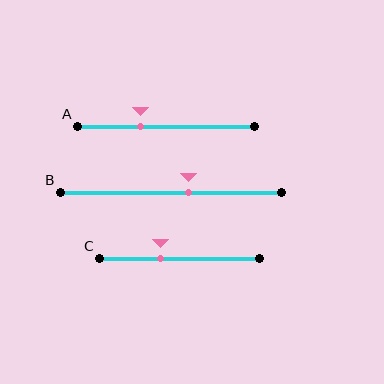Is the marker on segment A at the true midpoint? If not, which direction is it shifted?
No, the marker on segment A is shifted to the left by about 14% of the segment length.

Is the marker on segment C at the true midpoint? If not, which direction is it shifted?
No, the marker on segment C is shifted to the left by about 12% of the segment length.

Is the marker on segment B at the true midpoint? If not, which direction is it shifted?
No, the marker on segment B is shifted to the right by about 8% of the segment length.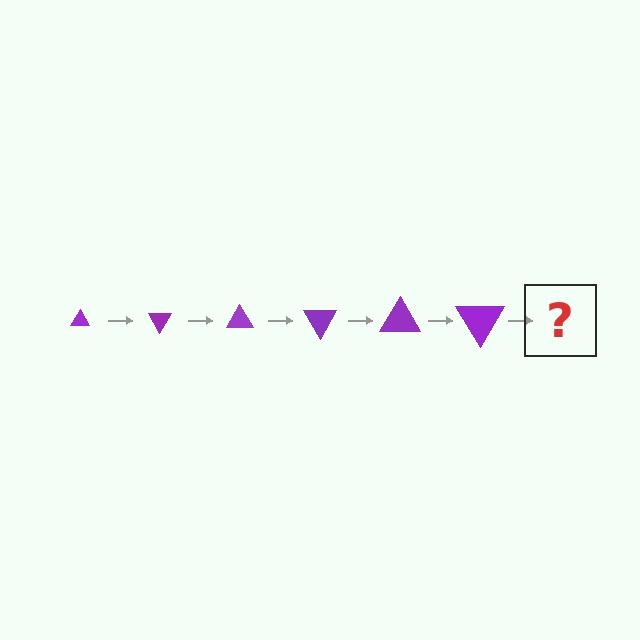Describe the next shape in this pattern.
It should be a triangle, larger than the previous one and rotated 360 degrees from the start.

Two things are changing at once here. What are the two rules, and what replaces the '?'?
The two rules are that the triangle grows larger each step and it rotates 60 degrees each step. The '?' should be a triangle, larger than the previous one and rotated 360 degrees from the start.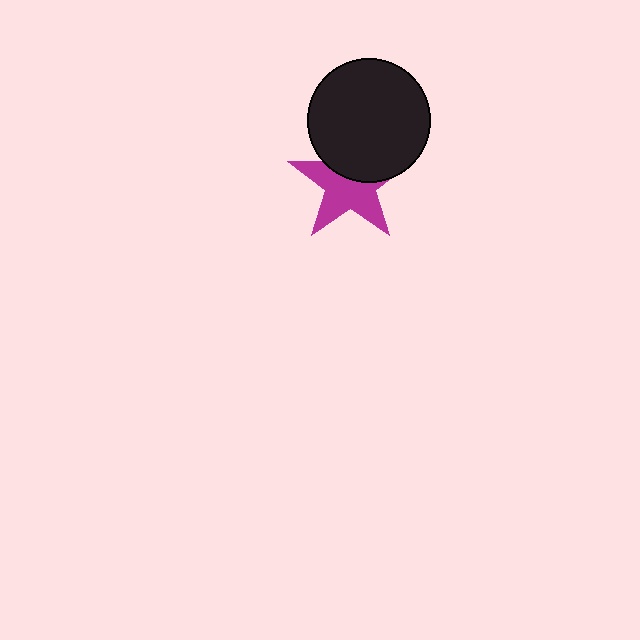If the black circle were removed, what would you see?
You would see the complete magenta star.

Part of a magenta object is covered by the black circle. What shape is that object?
It is a star.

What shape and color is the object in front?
The object in front is a black circle.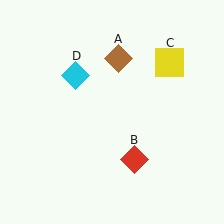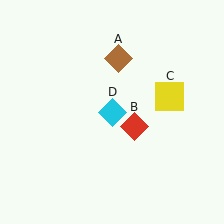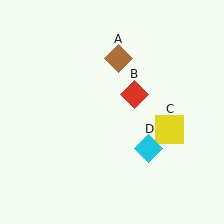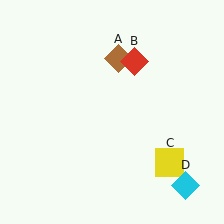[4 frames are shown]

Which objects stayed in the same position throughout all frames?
Brown diamond (object A) remained stationary.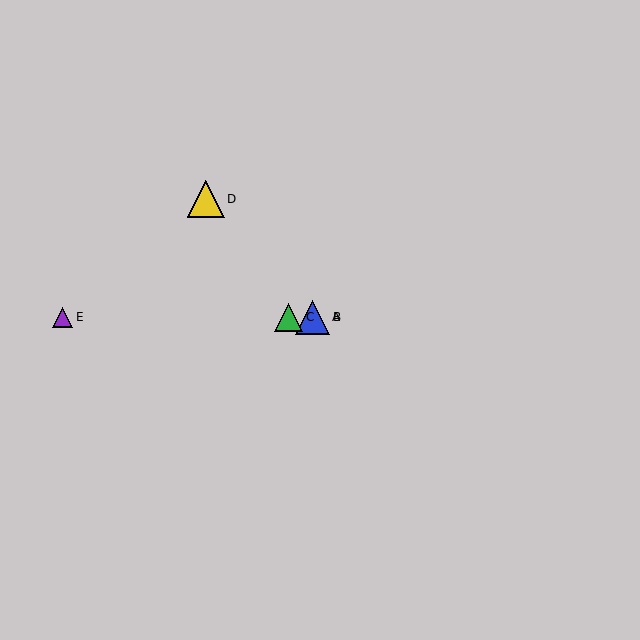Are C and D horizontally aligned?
No, C is at y≈317 and D is at y≈199.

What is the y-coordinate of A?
Object A is at y≈317.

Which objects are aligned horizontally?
Objects A, B, C, E are aligned horizontally.